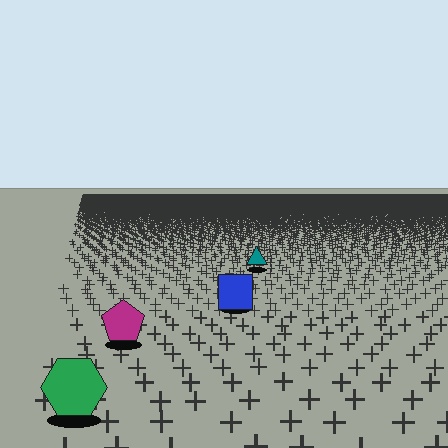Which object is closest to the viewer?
The green hexagon is closest. The texture marks near it are larger and more spread out.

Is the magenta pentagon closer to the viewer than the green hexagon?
No. The green hexagon is closer — you can tell from the texture gradient: the ground texture is coarser near it.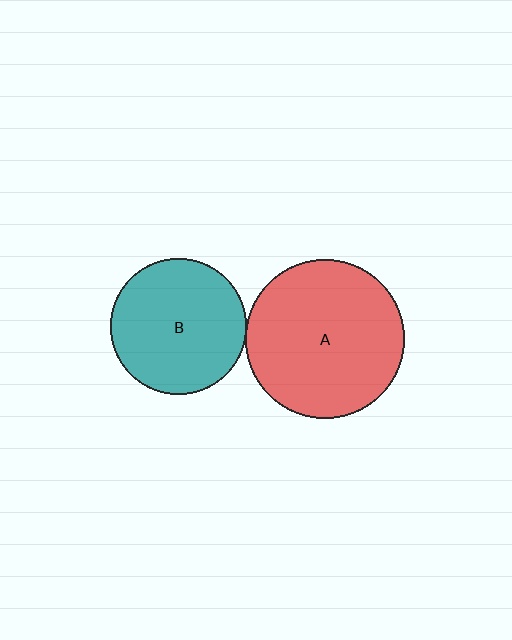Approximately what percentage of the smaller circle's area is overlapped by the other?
Approximately 5%.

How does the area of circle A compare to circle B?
Approximately 1.4 times.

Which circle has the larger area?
Circle A (red).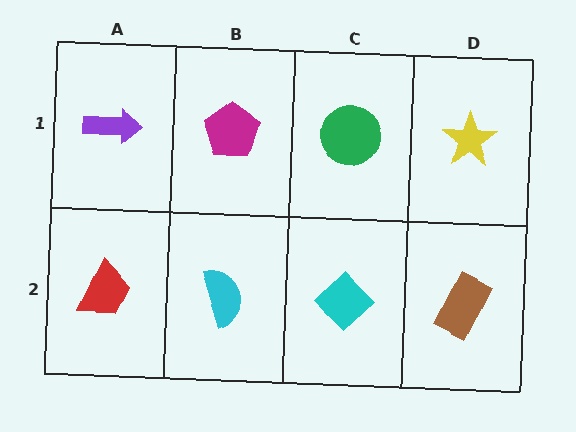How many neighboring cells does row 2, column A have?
2.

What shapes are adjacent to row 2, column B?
A magenta pentagon (row 1, column B), a red trapezoid (row 2, column A), a cyan diamond (row 2, column C).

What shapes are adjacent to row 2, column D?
A yellow star (row 1, column D), a cyan diamond (row 2, column C).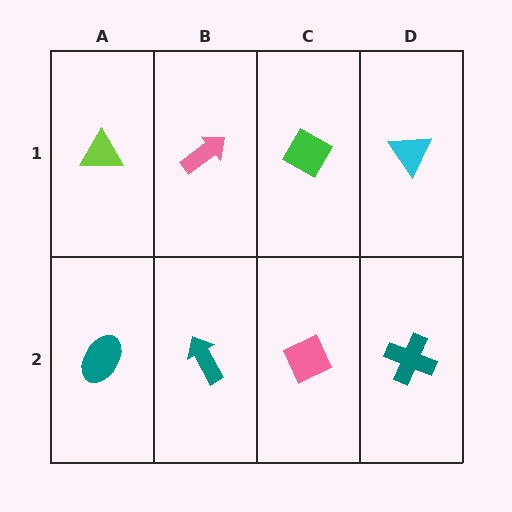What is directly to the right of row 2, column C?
A teal cross.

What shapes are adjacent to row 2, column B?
A pink arrow (row 1, column B), a teal ellipse (row 2, column A), a pink diamond (row 2, column C).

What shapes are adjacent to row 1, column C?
A pink diamond (row 2, column C), a pink arrow (row 1, column B), a cyan triangle (row 1, column D).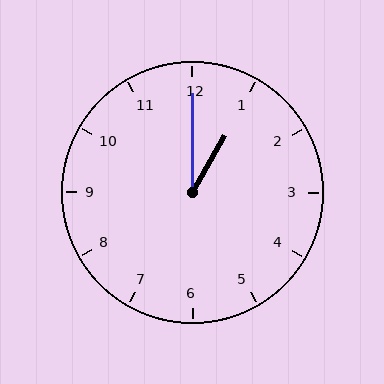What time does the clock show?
1:00.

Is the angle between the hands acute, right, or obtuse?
It is acute.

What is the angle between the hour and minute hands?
Approximately 30 degrees.